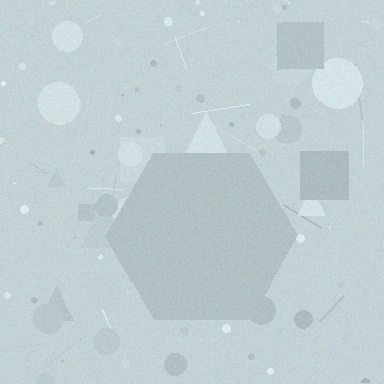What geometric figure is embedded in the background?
A hexagon is embedded in the background.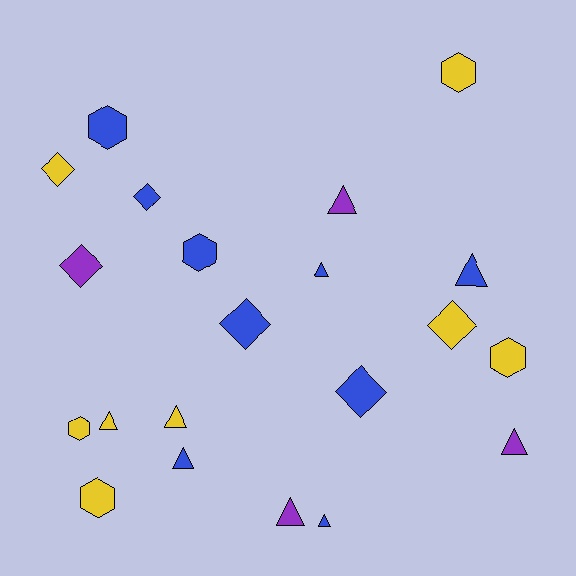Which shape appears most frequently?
Triangle, with 9 objects.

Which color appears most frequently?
Blue, with 9 objects.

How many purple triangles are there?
There are 3 purple triangles.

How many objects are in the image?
There are 21 objects.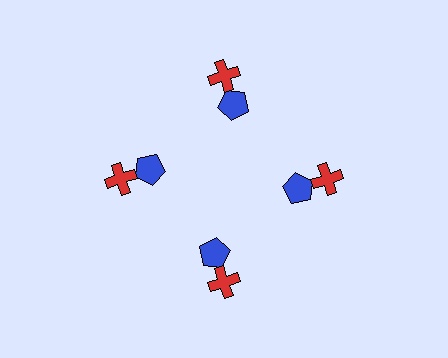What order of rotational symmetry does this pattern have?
This pattern has 4-fold rotational symmetry.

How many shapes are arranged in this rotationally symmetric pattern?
There are 8 shapes, arranged in 4 groups of 2.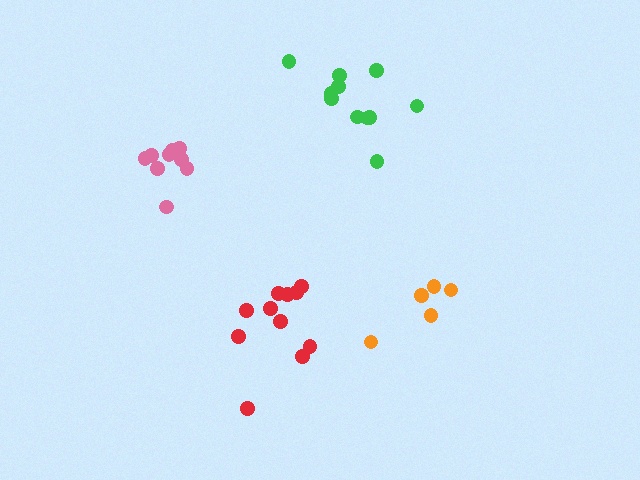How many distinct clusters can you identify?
There are 4 distinct clusters.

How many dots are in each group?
Group 1: 11 dots, Group 2: 5 dots, Group 3: 9 dots, Group 4: 11 dots (36 total).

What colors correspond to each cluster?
The clusters are colored: green, orange, pink, red.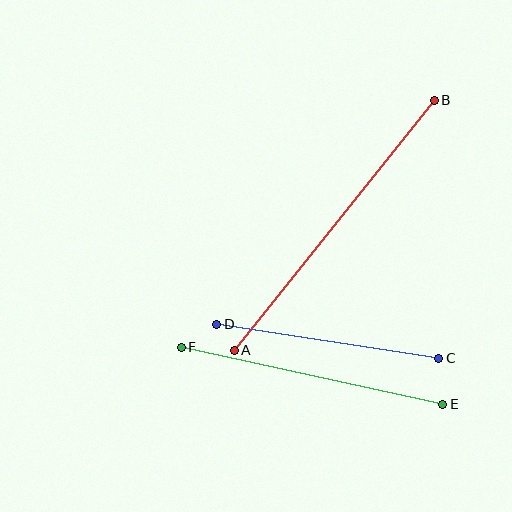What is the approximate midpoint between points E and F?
The midpoint is at approximately (312, 376) pixels.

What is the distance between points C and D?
The distance is approximately 225 pixels.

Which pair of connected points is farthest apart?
Points A and B are farthest apart.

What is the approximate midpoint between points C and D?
The midpoint is at approximately (328, 341) pixels.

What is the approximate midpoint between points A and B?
The midpoint is at approximately (334, 225) pixels.